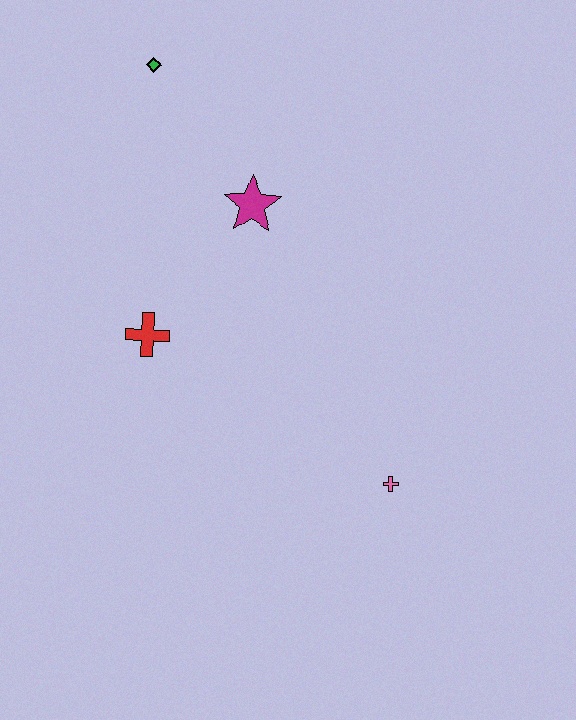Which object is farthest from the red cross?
The pink cross is farthest from the red cross.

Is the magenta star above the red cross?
Yes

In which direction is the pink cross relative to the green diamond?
The pink cross is below the green diamond.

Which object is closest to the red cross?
The magenta star is closest to the red cross.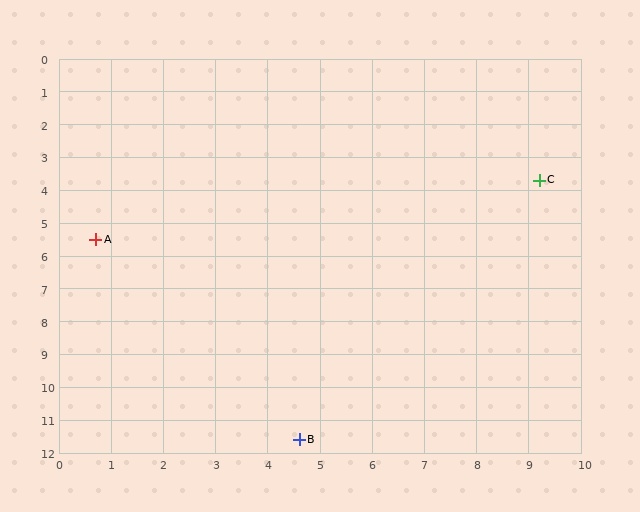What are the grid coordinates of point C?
Point C is at approximately (9.2, 3.7).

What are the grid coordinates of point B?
Point B is at approximately (4.6, 11.6).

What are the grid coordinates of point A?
Point A is at approximately (0.7, 5.5).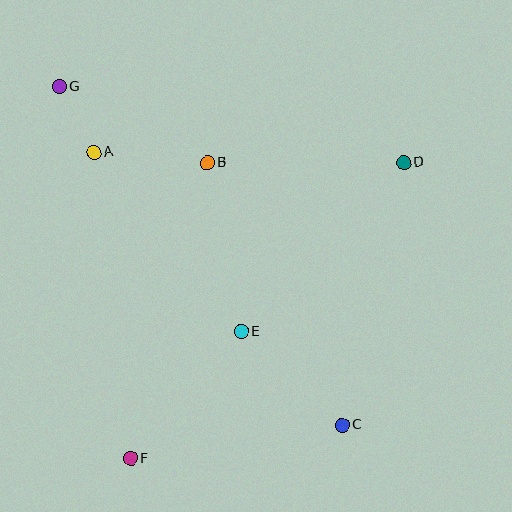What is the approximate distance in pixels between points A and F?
The distance between A and F is approximately 308 pixels.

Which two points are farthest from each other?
Points C and G are farthest from each other.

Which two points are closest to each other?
Points A and G are closest to each other.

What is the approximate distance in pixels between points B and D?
The distance between B and D is approximately 196 pixels.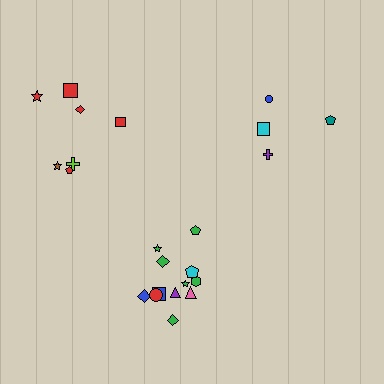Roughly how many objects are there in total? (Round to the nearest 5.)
Roughly 25 objects in total.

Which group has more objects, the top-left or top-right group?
The top-left group.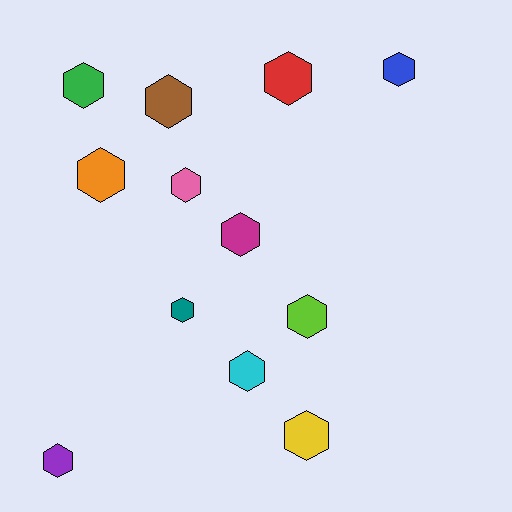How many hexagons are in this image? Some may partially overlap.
There are 12 hexagons.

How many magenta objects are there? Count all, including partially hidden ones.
There is 1 magenta object.